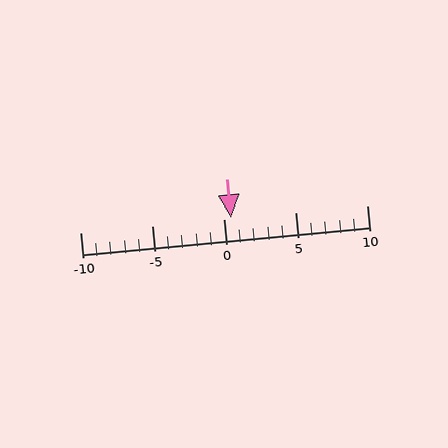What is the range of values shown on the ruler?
The ruler shows values from -10 to 10.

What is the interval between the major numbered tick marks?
The major tick marks are spaced 5 units apart.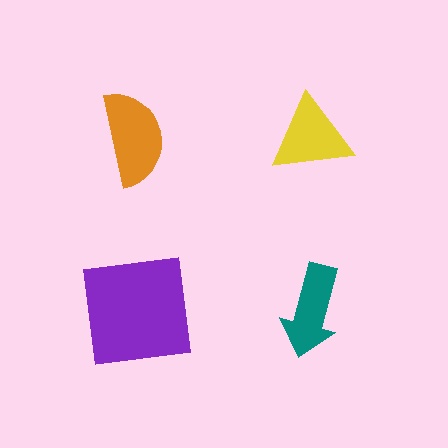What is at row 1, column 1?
An orange semicircle.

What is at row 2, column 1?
A purple square.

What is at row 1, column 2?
A yellow triangle.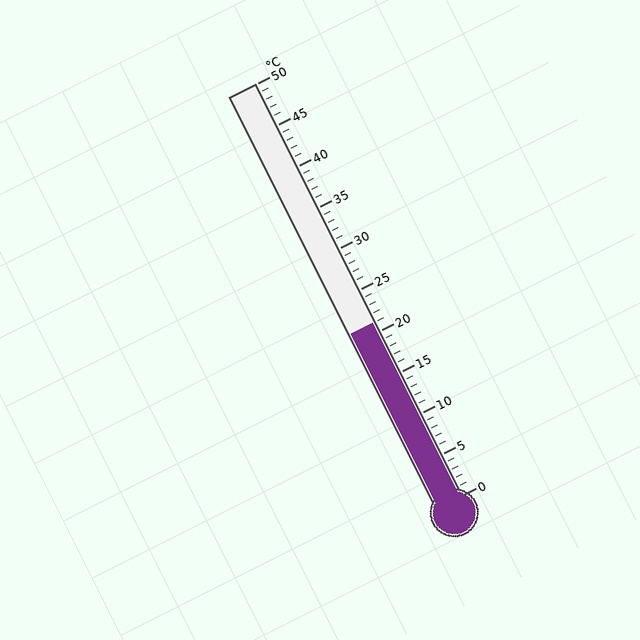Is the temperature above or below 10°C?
The temperature is above 10°C.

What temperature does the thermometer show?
The thermometer shows approximately 21°C.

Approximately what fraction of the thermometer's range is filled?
The thermometer is filled to approximately 40% of its range.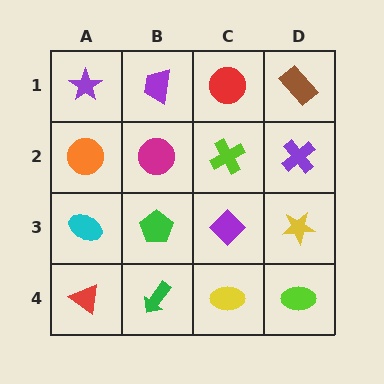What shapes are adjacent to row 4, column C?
A purple diamond (row 3, column C), a green arrow (row 4, column B), a lime ellipse (row 4, column D).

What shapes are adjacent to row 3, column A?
An orange circle (row 2, column A), a red triangle (row 4, column A), a green pentagon (row 3, column B).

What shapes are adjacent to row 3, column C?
A lime cross (row 2, column C), a yellow ellipse (row 4, column C), a green pentagon (row 3, column B), a yellow star (row 3, column D).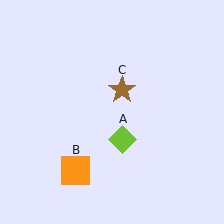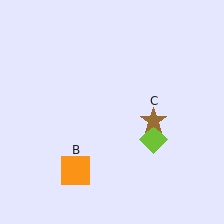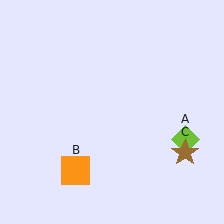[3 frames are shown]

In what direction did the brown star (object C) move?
The brown star (object C) moved down and to the right.